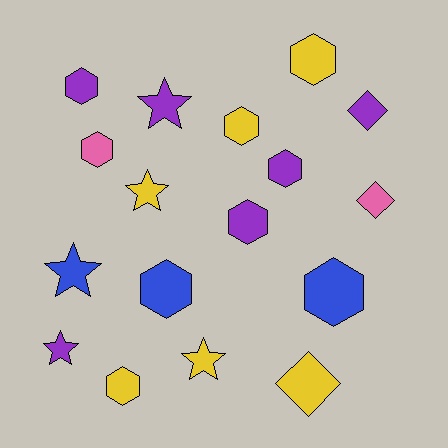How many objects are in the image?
There are 17 objects.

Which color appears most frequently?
Yellow, with 6 objects.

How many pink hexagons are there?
There is 1 pink hexagon.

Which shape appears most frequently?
Hexagon, with 9 objects.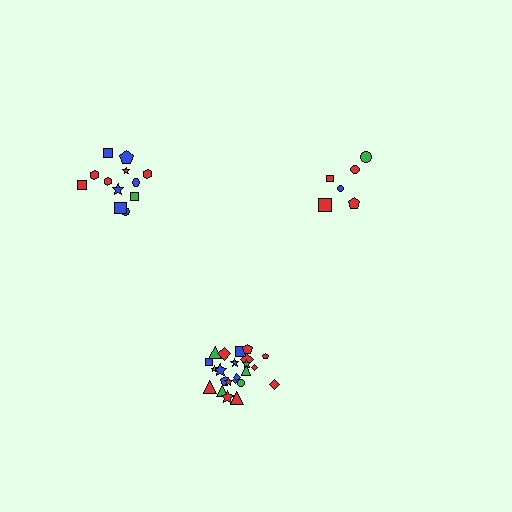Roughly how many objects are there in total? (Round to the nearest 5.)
Roughly 45 objects in total.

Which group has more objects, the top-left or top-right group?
The top-left group.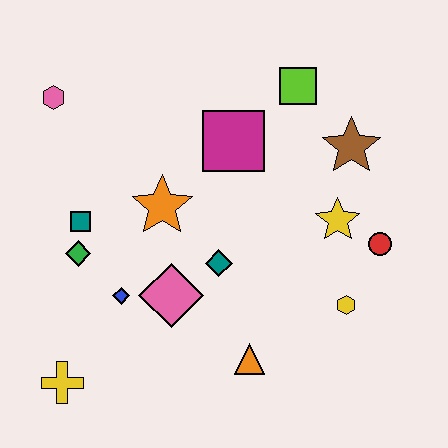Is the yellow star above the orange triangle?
Yes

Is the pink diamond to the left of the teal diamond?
Yes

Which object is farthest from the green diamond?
The red circle is farthest from the green diamond.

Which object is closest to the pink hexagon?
The teal square is closest to the pink hexagon.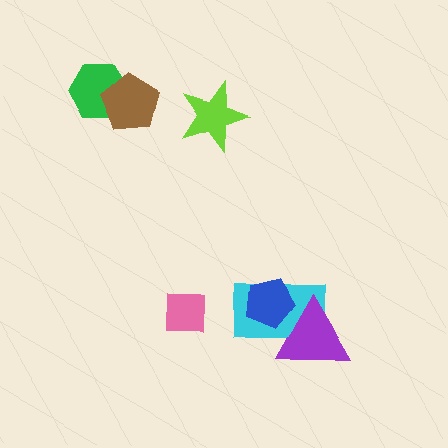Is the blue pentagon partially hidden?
Yes, it is partially covered by another shape.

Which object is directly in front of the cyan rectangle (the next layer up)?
The blue pentagon is directly in front of the cyan rectangle.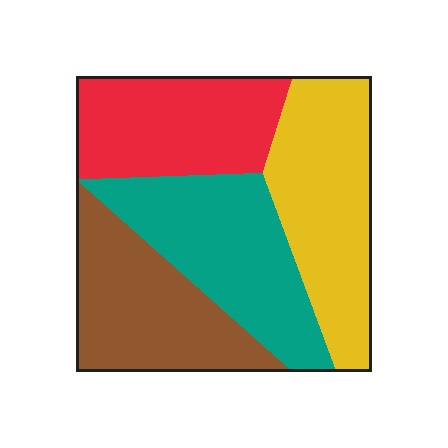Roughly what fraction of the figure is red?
Red covers around 25% of the figure.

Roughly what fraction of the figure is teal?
Teal takes up between a sixth and a third of the figure.